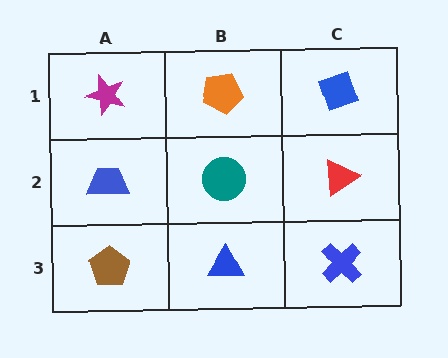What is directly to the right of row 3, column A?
A blue triangle.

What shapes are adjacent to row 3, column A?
A blue trapezoid (row 2, column A), a blue triangle (row 3, column B).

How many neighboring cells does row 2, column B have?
4.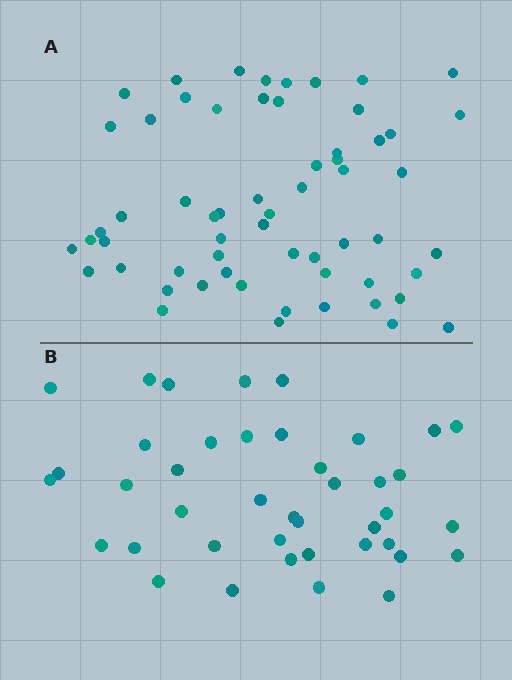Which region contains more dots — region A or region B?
Region A (the top region) has more dots.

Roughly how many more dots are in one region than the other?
Region A has approximately 20 more dots than region B.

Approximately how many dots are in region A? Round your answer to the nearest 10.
About 60 dots.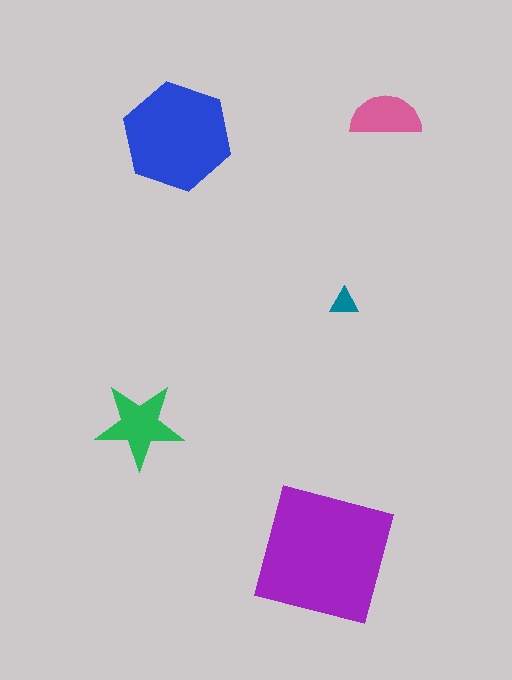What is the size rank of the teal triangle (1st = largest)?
5th.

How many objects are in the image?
There are 5 objects in the image.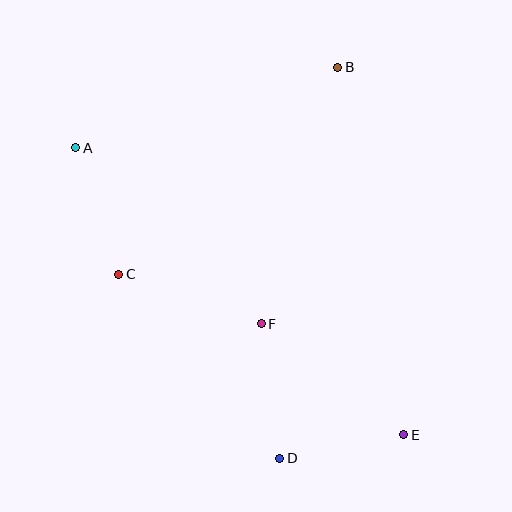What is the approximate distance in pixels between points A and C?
The distance between A and C is approximately 133 pixels.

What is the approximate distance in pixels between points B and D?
The distance between B and D is approximately 395 pixels.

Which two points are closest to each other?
Points D and E are closest to each other.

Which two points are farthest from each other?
Points A and E are farthest from each other.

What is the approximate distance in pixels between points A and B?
The distance between A and B is approximately 274 pixels.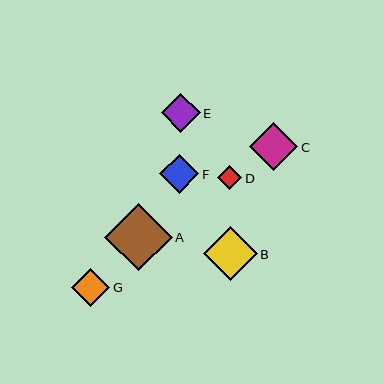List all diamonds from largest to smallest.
From largest to smallest: A, B, C, E, F, G, D.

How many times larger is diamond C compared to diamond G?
Diamond C is approximately 1.3 times the size of diamond G.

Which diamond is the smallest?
Diamond D is the smallest with a size of approximately 24 pixels.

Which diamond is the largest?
Diamond A is the largest with a size of approximately 68 pixels.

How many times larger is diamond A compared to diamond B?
Diamond A is approximately 1.3 times the size of diamond B.